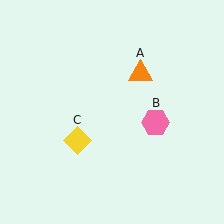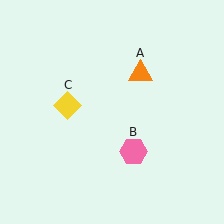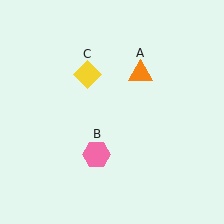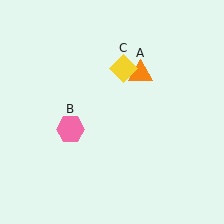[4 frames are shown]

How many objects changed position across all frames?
2 objects changed position: pink hexagon (object B), yellow diamond (object C).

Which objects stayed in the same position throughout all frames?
Orange triangle (object A) remained stationary.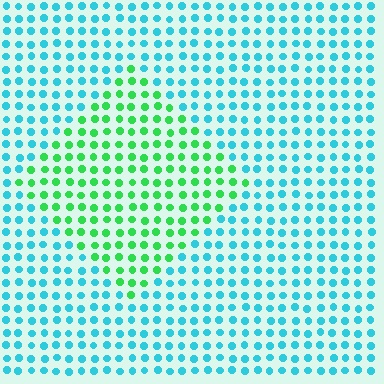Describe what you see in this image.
The image is filled with small cyan elements in a uniform arrangement. A diamond-shaped region is visible where the elements are tinted to a slightly different hue, forming a subtle color boundary.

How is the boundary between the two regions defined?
The boundary is defined purely by a slight shift in hue (about 55 degrees). Spacing, size, and orientation are identical on both sides.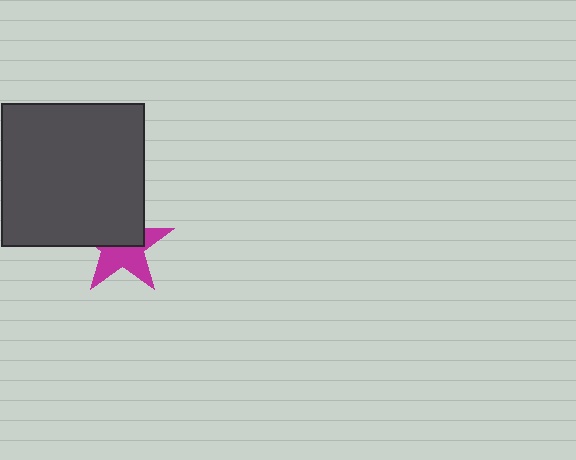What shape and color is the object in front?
The object in front is a dark gray square.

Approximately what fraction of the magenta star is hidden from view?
Roughly 49% of the magenta star is hidden behind the dark gray square.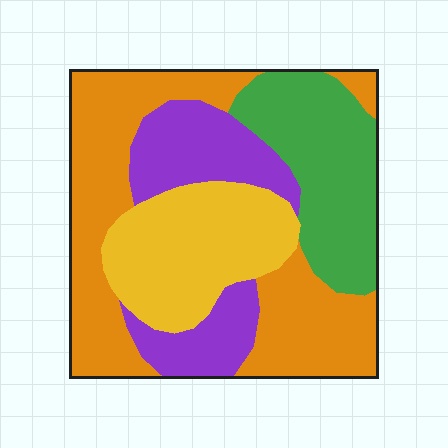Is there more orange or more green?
Orange.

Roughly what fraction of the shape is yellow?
Yellow covers 21% of the shape.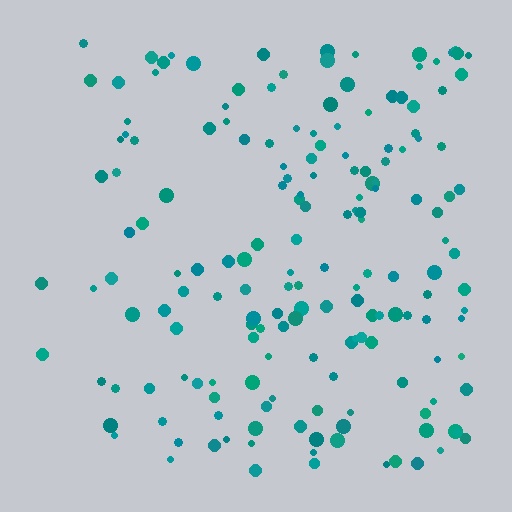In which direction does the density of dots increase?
From left to right, with the right side densest.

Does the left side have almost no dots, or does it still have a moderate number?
Still a moderate number, just noticeably fewer than the right.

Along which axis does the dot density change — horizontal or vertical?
Horizontal.